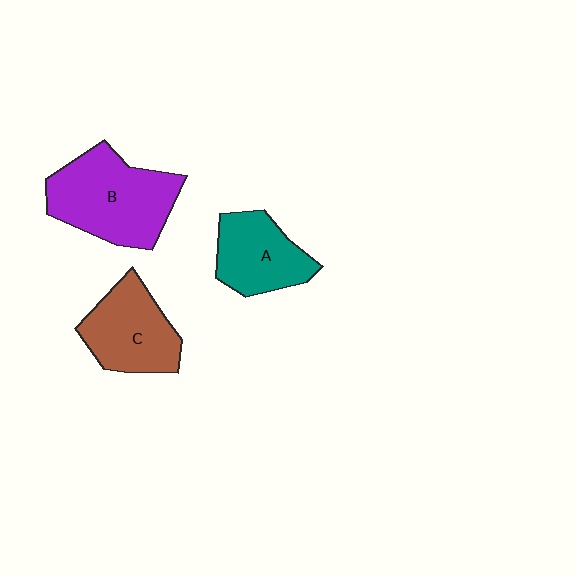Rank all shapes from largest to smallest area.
From largest to smallest: B (purple), C (brown), A (teal).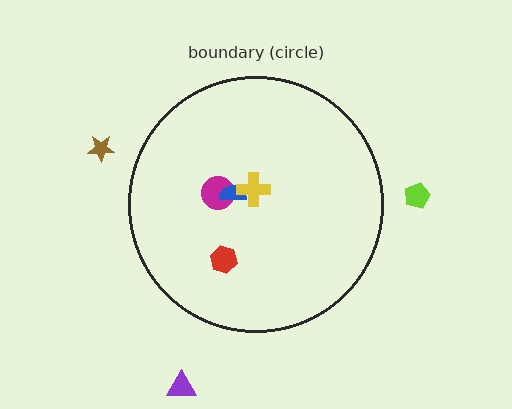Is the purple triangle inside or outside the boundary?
Outside.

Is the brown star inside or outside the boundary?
Outside.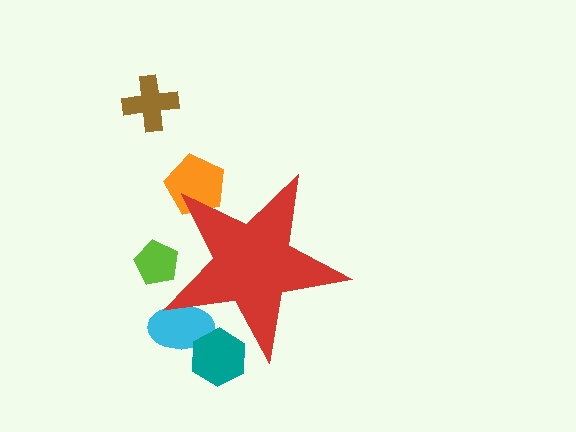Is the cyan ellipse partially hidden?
Yes, the cyan ellipse is partially hidden behind the red star.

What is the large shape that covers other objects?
A red star.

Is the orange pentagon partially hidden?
Yes, the orange pentagon is partially hidden behind the red star.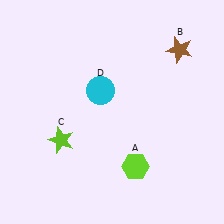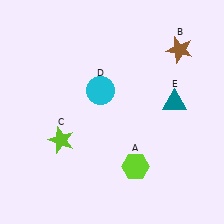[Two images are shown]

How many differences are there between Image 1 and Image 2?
There is 1 difference between the two images.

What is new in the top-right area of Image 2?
A teal triangle (E) was added in the top-right area of Image 2.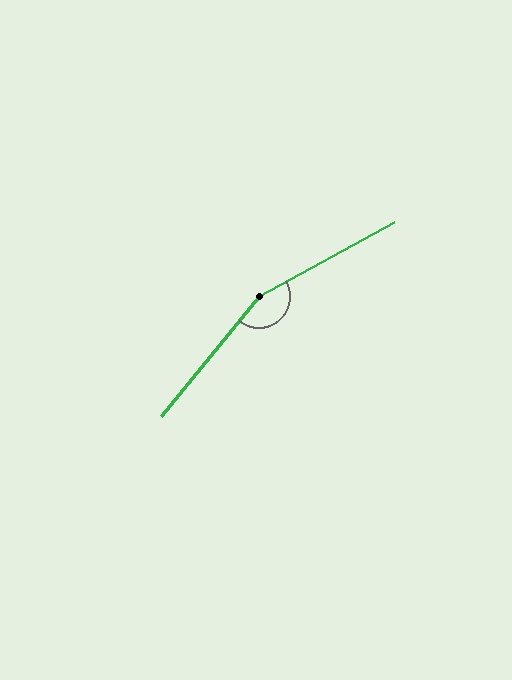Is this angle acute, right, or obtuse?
It is obtuse.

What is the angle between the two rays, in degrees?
Approximately 158 degrees.